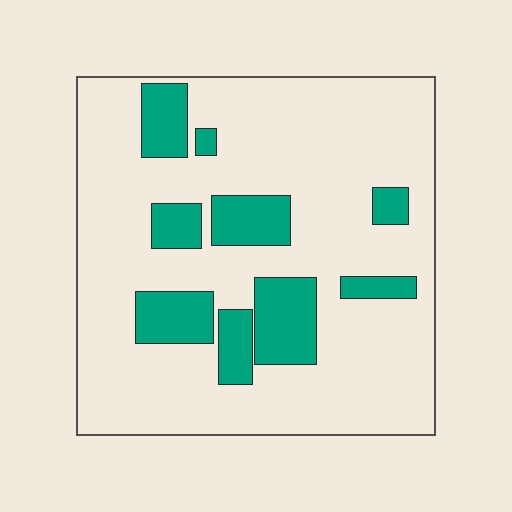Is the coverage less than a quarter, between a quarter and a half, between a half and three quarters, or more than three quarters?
Less than a quarter.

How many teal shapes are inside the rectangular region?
9.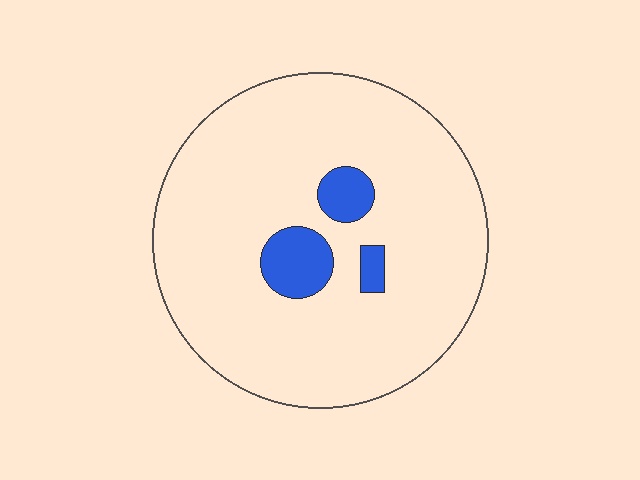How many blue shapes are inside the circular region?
3.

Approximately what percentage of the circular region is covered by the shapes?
Approximately 10%.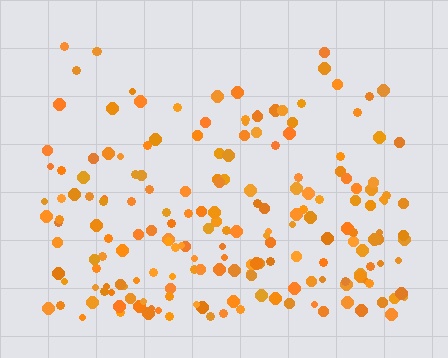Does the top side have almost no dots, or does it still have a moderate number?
Still a moderate number, just noticeably fewer than the bottom.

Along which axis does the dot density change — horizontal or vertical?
Vertical.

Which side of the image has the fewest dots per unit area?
The top.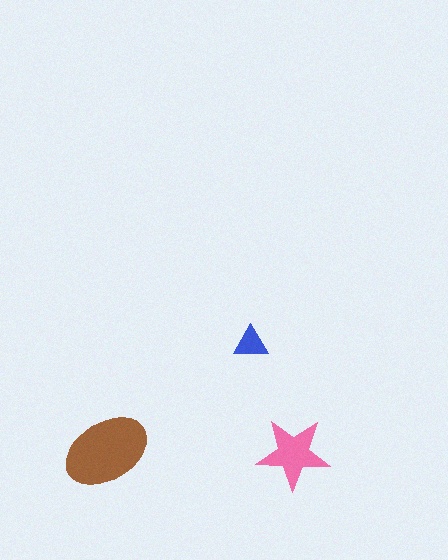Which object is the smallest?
The blue triangle.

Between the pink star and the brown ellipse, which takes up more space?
The brown ellipse.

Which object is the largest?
The brown ellipse.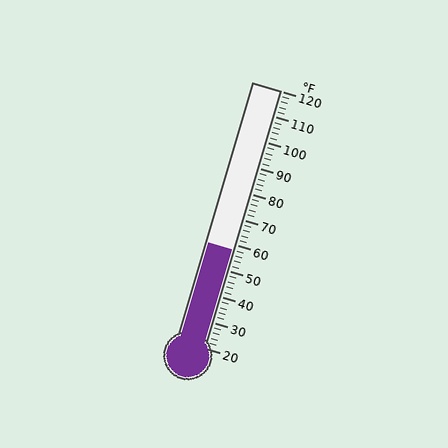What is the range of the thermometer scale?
The thermometer scale ranges from 20°F to 120°F.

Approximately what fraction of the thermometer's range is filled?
The thermometer is filled to approximately 40% of its range.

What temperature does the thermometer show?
The thermometer shows approximately 58°F.